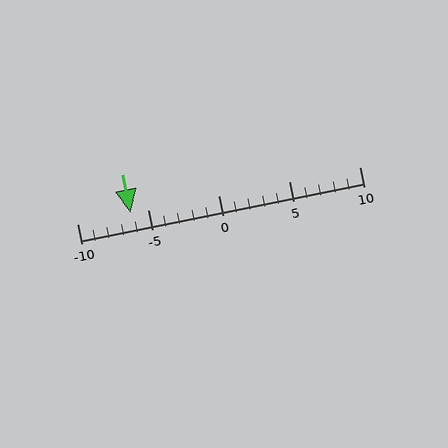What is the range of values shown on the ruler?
The ruler shows values from -10 to 10.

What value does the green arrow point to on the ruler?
The green arrow points to approximately -6.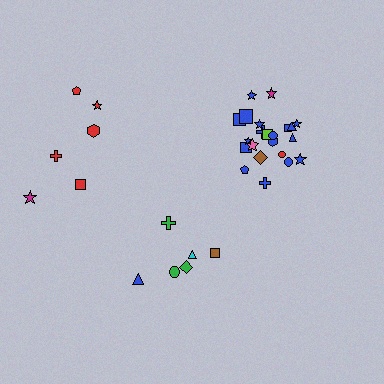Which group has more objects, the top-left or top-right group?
The top-right group.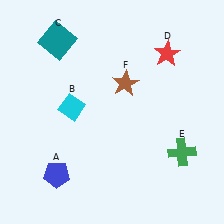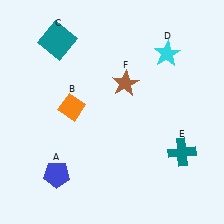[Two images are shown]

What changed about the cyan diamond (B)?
In Image 1, B is cyan. In Image 2, it changed to orange.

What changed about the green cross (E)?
In Image 1, E is green. In Image 2, it changed to teal.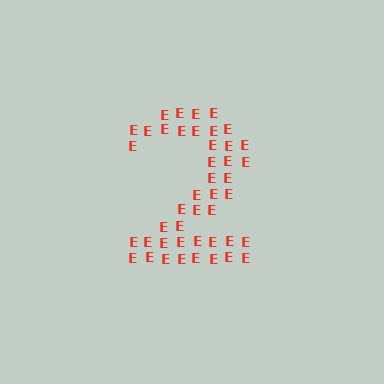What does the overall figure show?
The overall figure shows the digit 2.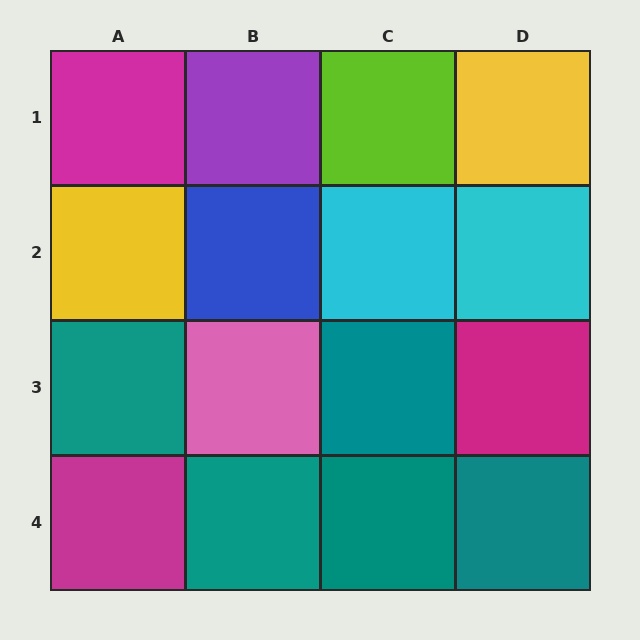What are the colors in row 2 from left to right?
Yellow, blue, cyan, cyan.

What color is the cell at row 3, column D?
Magenta.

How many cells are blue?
1 cell is blue.